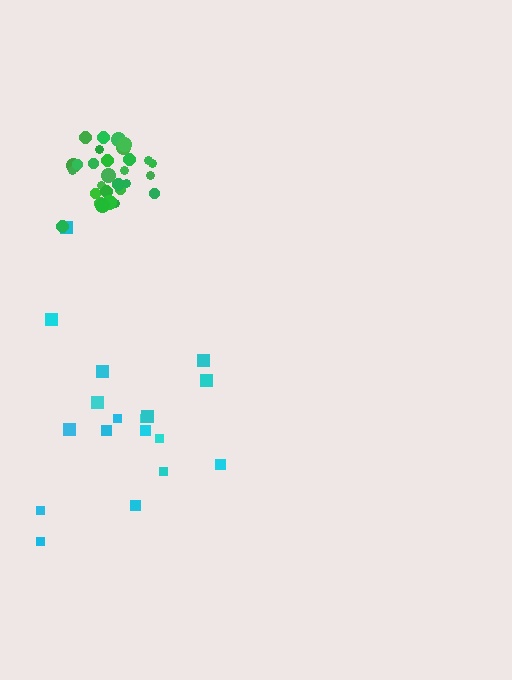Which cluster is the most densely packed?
Green.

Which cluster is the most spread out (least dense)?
Cyan.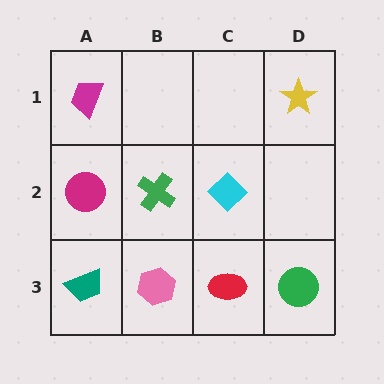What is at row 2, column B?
A green cross.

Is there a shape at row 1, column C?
No, that cell is empty.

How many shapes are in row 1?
2 shapes.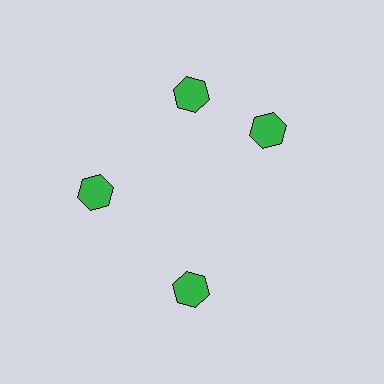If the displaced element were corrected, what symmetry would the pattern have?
It would have 4-fold rotational symmetry — the pattern would map onto itself every 90 degrees.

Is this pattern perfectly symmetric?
No. The 4 green hexagons are arranged in a ring, but one element near the 3 o'clock position is rotated out of alignment along the ring, breaking the 4-fold rotational symmetry.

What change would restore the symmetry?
The symmetry would be restored by rotating it back into even spacing with its neighbors so that all 4 hexagons sit at equal angles and equal distance from the center.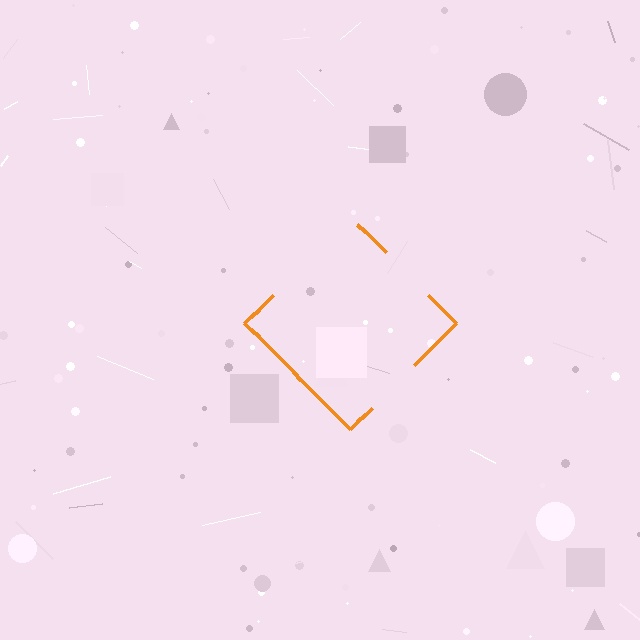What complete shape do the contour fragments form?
The contour fragments form a diamond.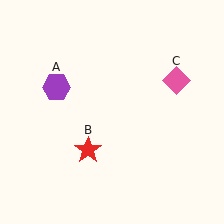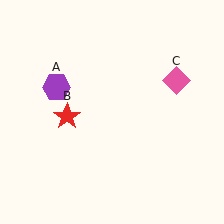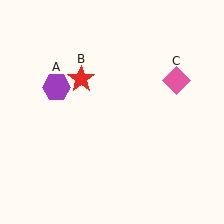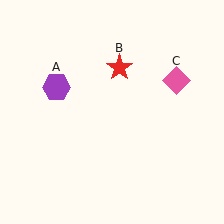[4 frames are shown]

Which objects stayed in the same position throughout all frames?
Purple hexagon (object A) and pink diamond (object C) remained stationary.